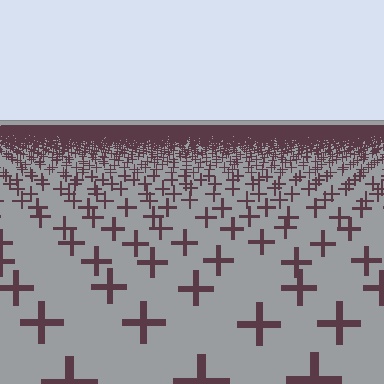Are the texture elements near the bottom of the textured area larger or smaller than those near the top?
Larger. Near the bottom, elements are closer to the viewer and appear at a bigger on-screen size.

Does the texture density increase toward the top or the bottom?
Density increases toward the top.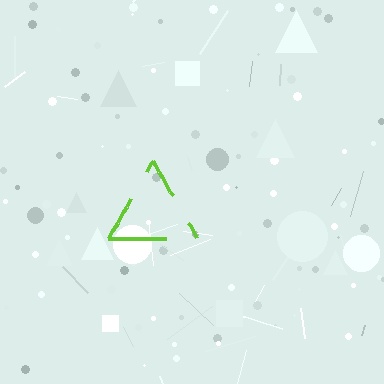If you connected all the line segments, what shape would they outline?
They would outline a triangle.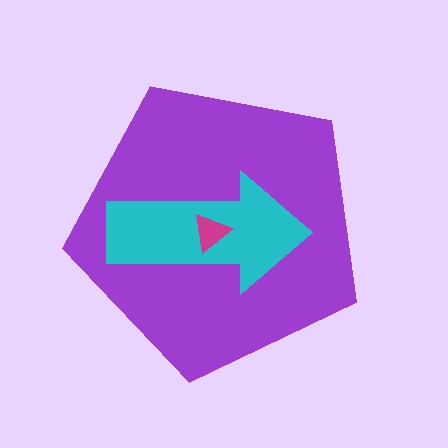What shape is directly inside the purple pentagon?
The cyan arrow.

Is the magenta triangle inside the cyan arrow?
Yes.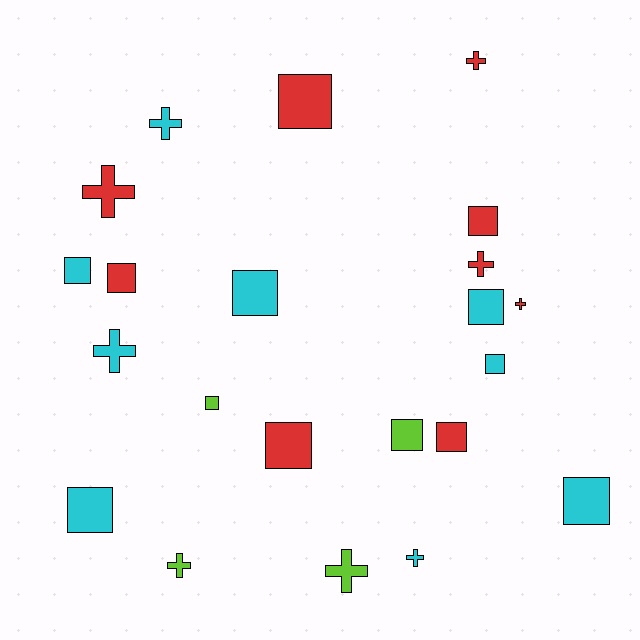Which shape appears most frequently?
Square, with 13 objects.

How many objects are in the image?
There are 22 objects.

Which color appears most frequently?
Cyan, with 9 objects.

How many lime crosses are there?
There are 2 lime crosses.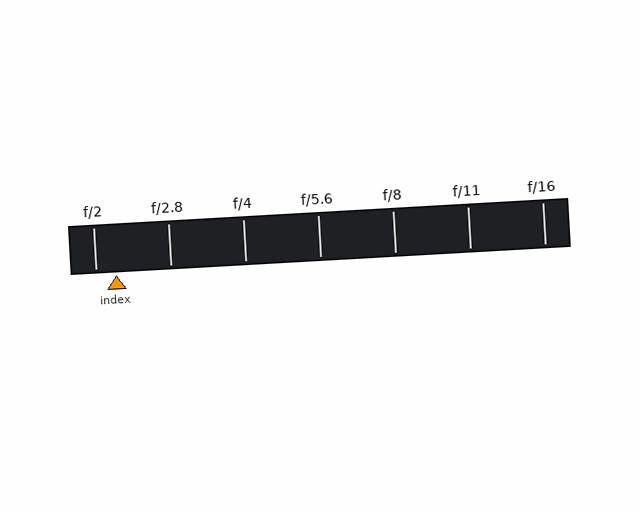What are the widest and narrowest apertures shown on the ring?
The widest aperture shown is f/2 and the narrowest is f/16.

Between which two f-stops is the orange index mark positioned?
The index mark is between f/2 and f/2.8.